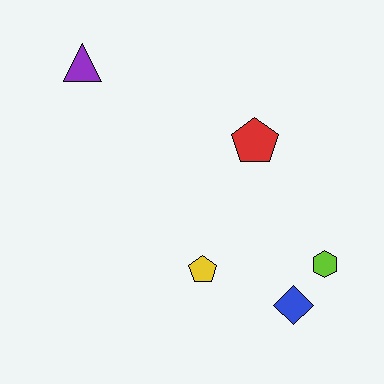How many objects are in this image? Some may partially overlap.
There are 5 objects.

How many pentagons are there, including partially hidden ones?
There are 2 pentagons.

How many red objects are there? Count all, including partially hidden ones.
There is 1 red object.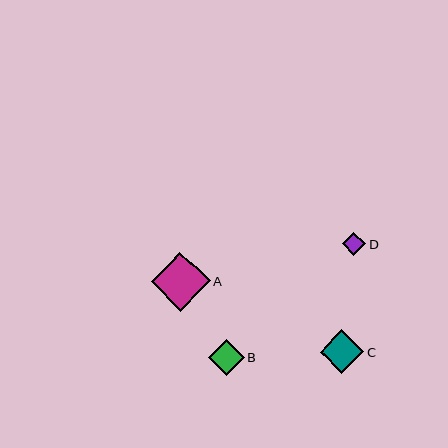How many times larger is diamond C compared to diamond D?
Diamond C is approximately 1.9 times the size of diamond D.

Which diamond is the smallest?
Diamond D is the smallest with a size of approximately 23 pixels.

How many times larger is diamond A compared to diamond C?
Diamond A is approximately 1.4 times the size of diamond C.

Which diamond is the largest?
Diamond A is the largest with a size of approximately 59 pixels.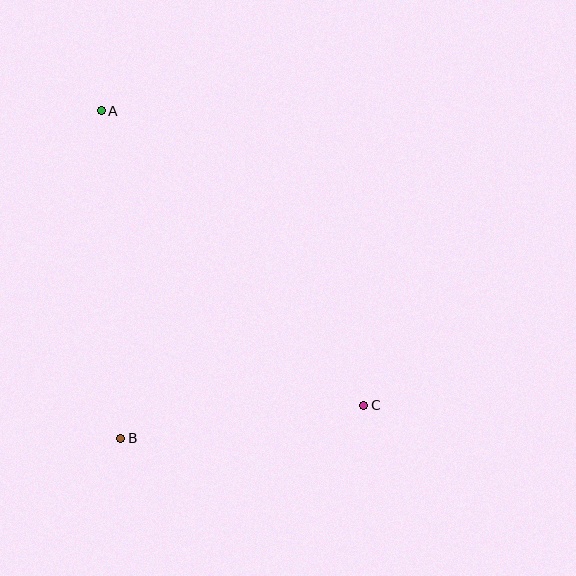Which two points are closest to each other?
Points B and C are closest to each other.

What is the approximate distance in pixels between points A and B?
The distance between A and B is approximately 328 pixels.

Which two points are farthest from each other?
Points A and C are farthest from each other.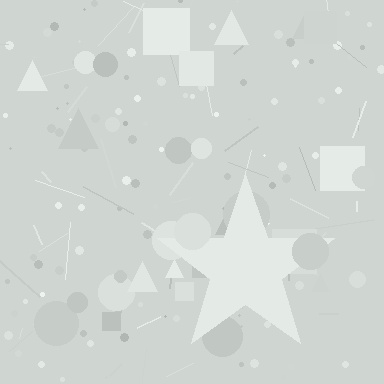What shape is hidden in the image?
A star is hidden in the image.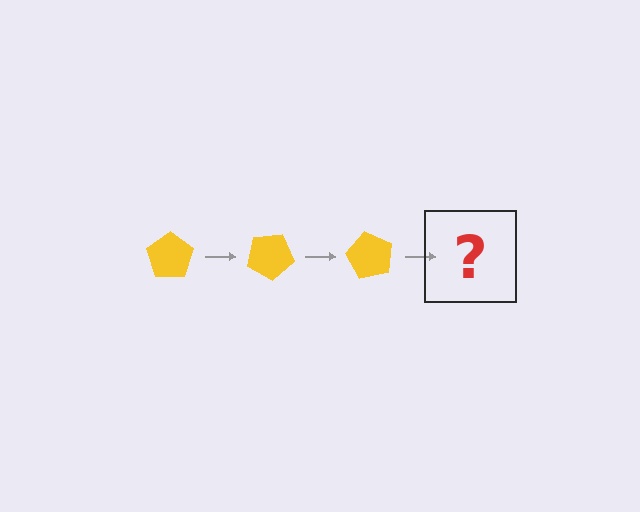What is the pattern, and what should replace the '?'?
The pattern is that the pentagon rotates 30 degrees each step. The '?' should be a yellow pentagon rotated 90 degrees.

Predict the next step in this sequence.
The next step is a yellow pentagon rotated 90 degrees.